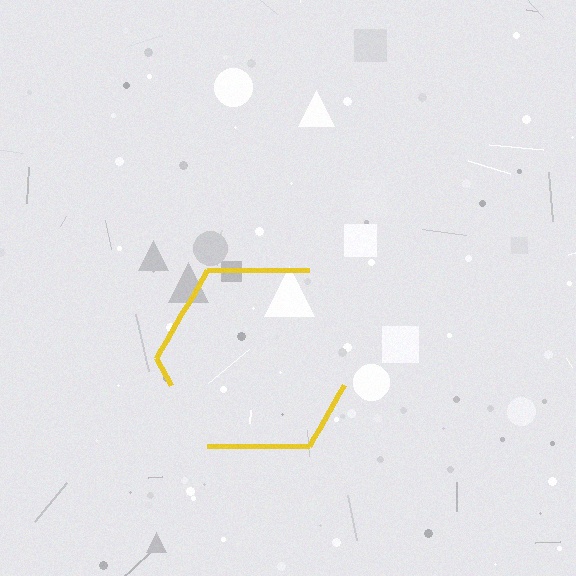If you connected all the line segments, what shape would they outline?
They would outline a hexagon.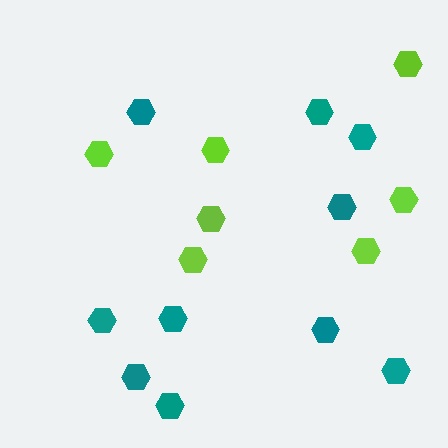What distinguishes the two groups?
There are 2 groups: one group of lime hexagons (7) and one group of teal hexagons (10).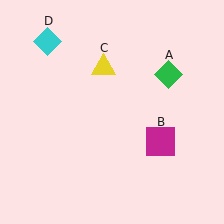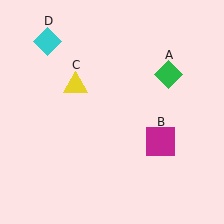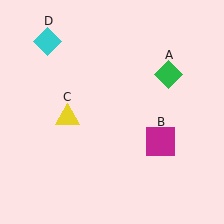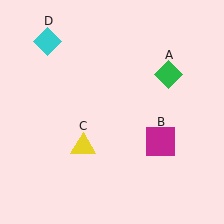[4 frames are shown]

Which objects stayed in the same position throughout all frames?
Green diamond (object A) and magenta square (object B) and cyan diamond (object D) remained stationary.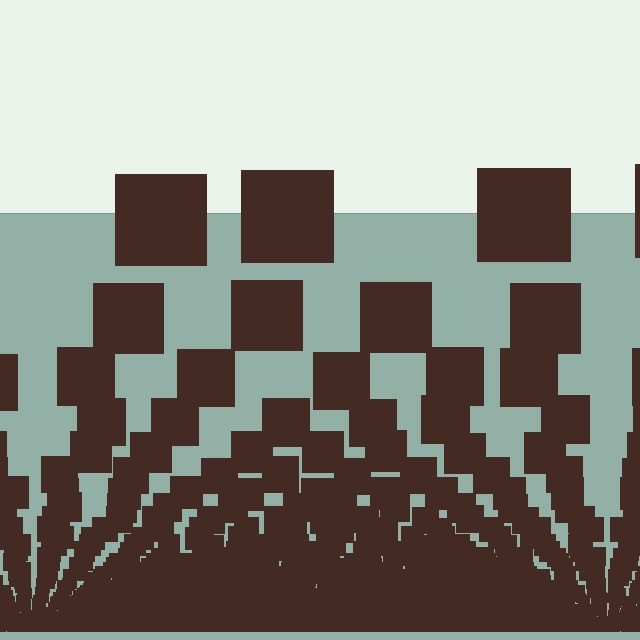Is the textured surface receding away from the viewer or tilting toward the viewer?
The surface appears to tilt toward the viewer. Texture elements get larger and sparser toward the top.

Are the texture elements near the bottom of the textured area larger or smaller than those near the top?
Smaller. The gradient is inverted — elements near the bottom are smaller and denser.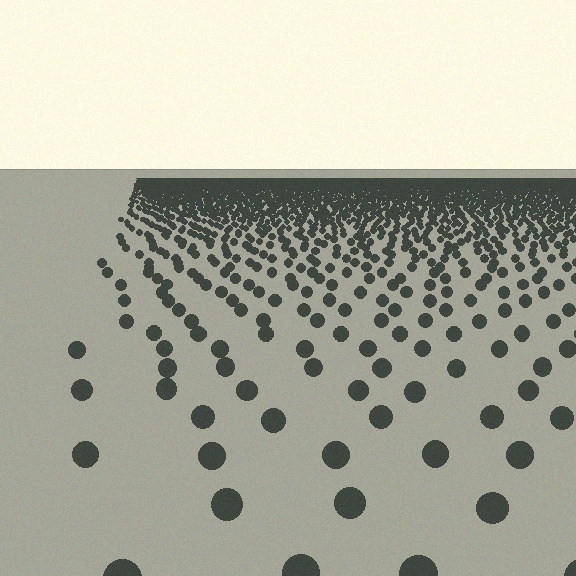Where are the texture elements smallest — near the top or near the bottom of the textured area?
Near the top.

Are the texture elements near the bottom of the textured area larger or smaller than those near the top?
Larger. Near the bottom, elements are closer to the viewer and appear at a bigger on-screen size.